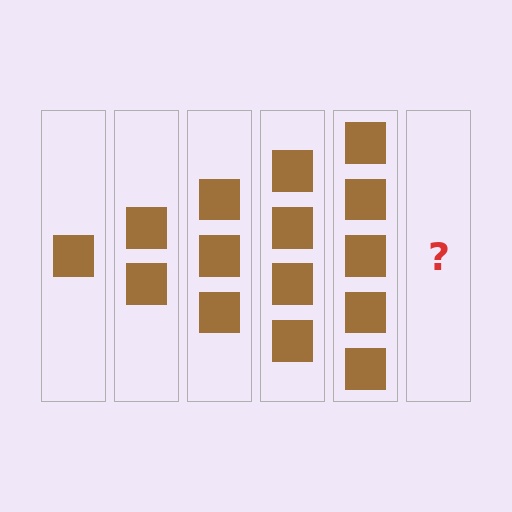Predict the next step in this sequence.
The next step is 6 squares.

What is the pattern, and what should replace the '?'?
The pattern is that each step adds one more square. The '?' should be 6 squares.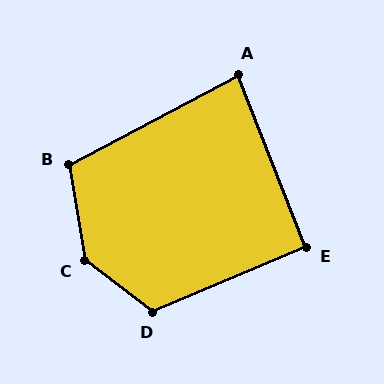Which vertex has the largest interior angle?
C, at approximately 138 degrees.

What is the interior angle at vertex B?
Approximately 108 degrees (obtuse).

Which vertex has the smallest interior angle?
A, at approximately 83 degrees.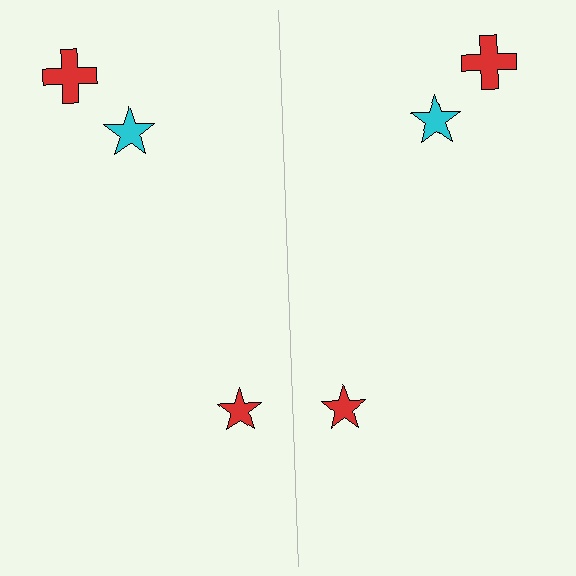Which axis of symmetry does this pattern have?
The pattern has a vertical axis of symmetry running through the center of the image.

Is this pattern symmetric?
Yes, this pattern has bilateral (reflection) symmetry.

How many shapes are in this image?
There are 6 shapes in this image.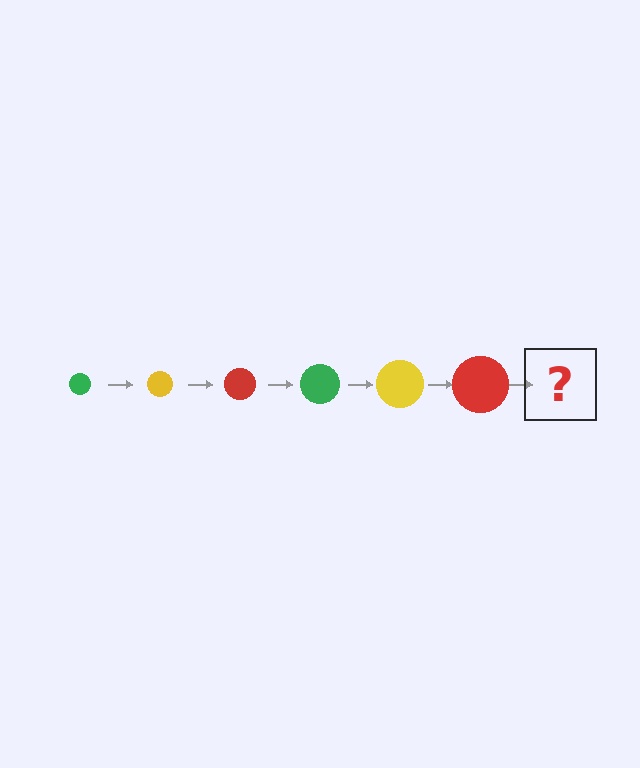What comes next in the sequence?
The next element should be a green circle, larger than the previous one.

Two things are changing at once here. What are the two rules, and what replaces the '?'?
The two rules are that the circle grows larger each step and the color cycles through green, yellow, and red. The '?' should be a green circle, larger than the previous one.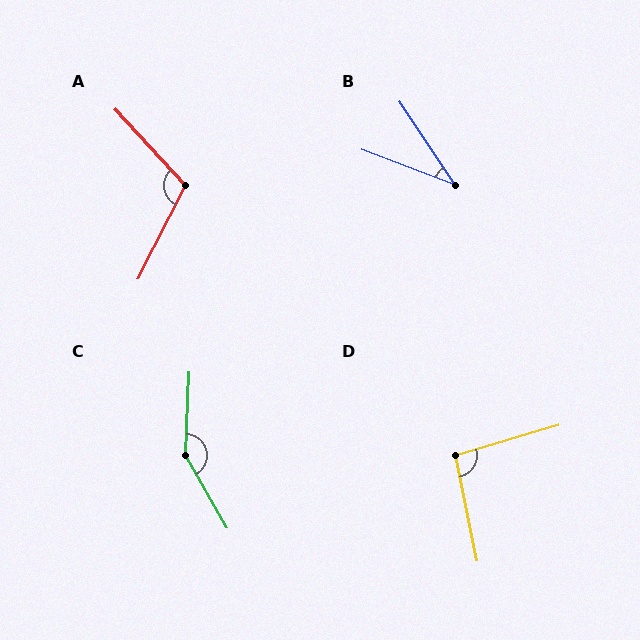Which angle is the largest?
C, at approximately 148 degrees.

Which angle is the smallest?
B, at approximately 35 degrees.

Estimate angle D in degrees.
Approximately 95 degrees.